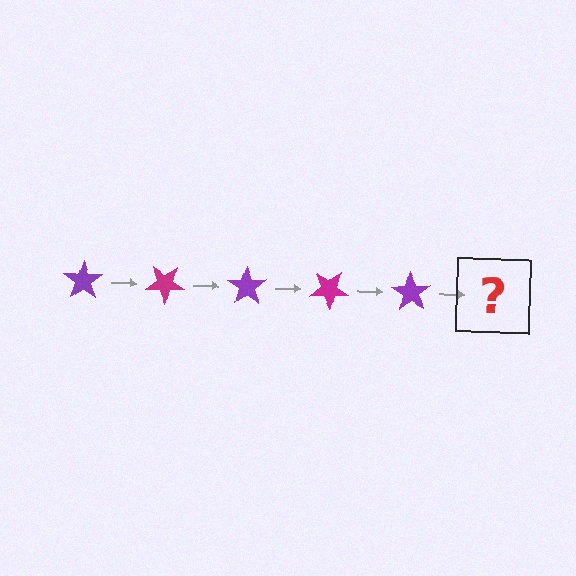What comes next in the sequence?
The next element should be a magenta star, rotated 175 degrees from the start.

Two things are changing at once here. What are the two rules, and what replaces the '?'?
The two rules are that it rotates 35 degrees each step and the color cycles through purple and magenta. The '?' should be a magenta star, rotated 175 degrees from the start.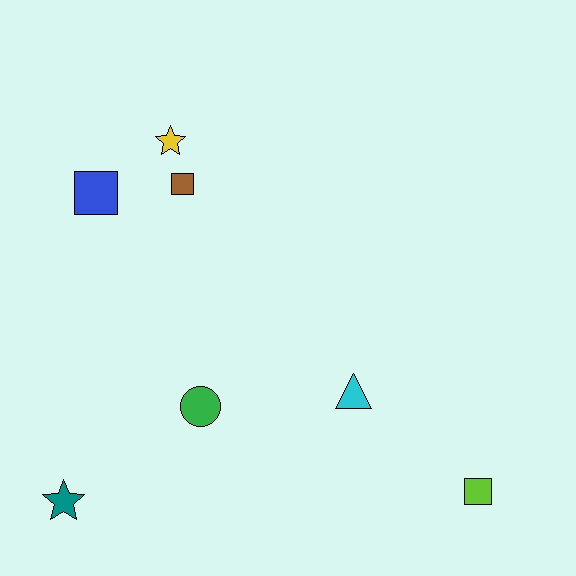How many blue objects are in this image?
There is 1 blue object.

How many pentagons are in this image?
There are no pentagons.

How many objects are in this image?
There are 7 objects.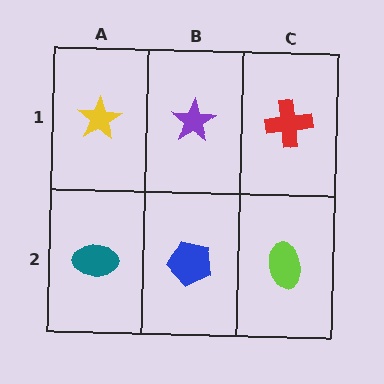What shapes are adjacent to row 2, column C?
A red cross (row 1, column C), a blue pentagon (row 2, column B).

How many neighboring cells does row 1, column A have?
2.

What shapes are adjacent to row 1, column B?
A blue pentagon (row 2, column B), a yellow star (row 1, column A), a red cross (row 1, column C).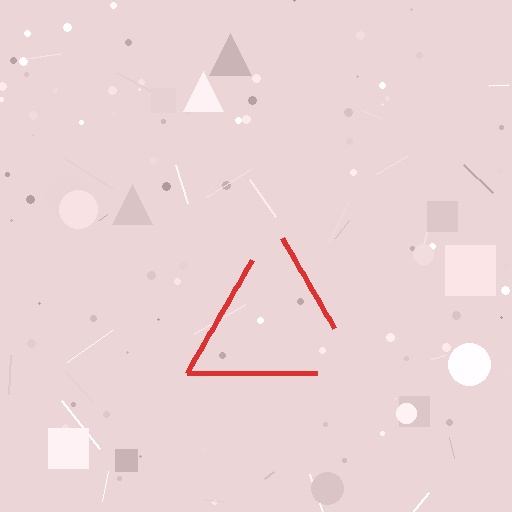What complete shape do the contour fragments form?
The contour fragments form a triangle.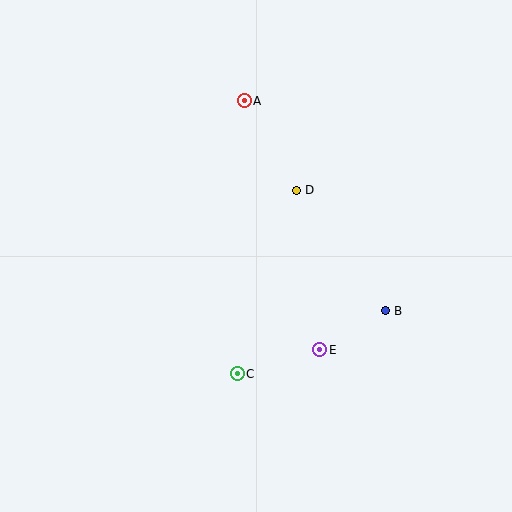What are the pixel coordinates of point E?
Point E is at (320, 350).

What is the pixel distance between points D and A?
The distance between D and A is 103 pixels.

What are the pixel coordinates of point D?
Point D is at (296, 190).